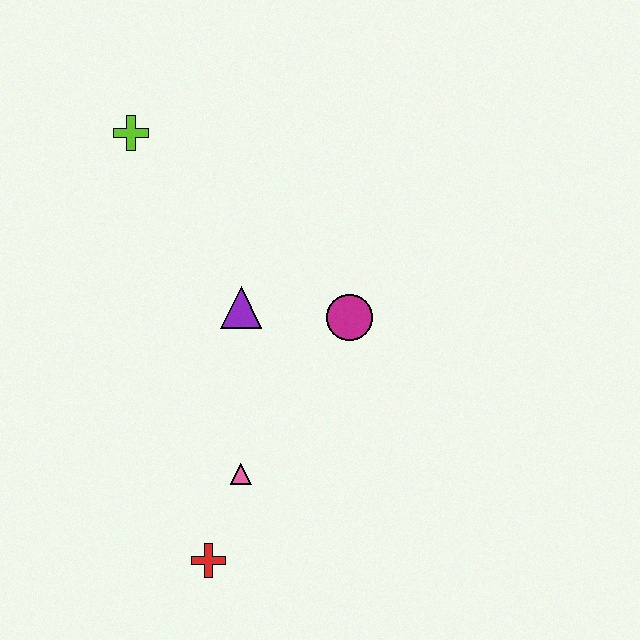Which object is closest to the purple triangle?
The magenta circle is closest to the purple triangle.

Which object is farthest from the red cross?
The lime cross is farthest from the red cross.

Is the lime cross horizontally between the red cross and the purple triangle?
No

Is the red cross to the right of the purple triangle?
No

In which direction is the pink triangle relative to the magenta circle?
The pink triangle is below the magenta circle.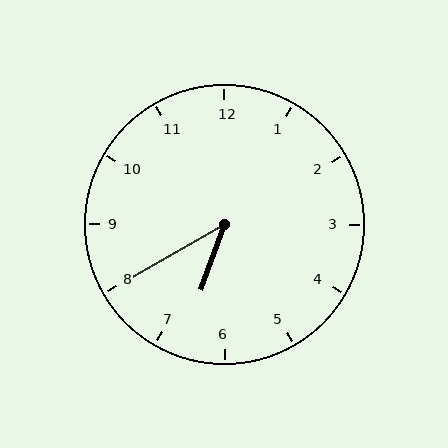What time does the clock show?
6:40.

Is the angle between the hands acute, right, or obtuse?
It is acute.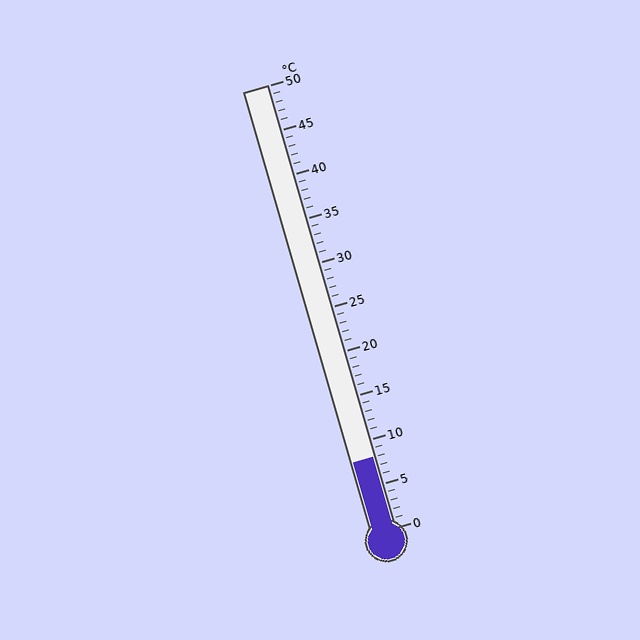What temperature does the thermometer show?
The thermometer shows approximately 8°C.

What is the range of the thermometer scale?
The thermometer scale ranges from 0°C to 50°C.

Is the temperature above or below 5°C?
The temperature is above 5°C.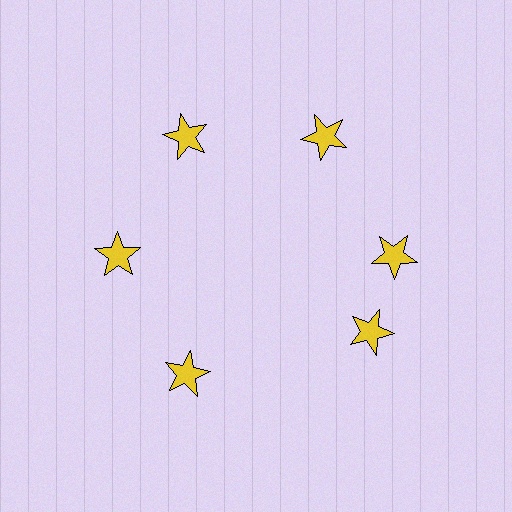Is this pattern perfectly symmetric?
No. The 6 yellow stars are arranged in a ring, but one element near the 5 o'clock position is rotated out of alignment along the ring, breaking the 6-fold rotational symmetry.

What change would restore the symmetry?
The symmetry would be restored by rotating it back into even spacing with its neighbors so that all 6 stars sit at equal angles and equal distance from the center.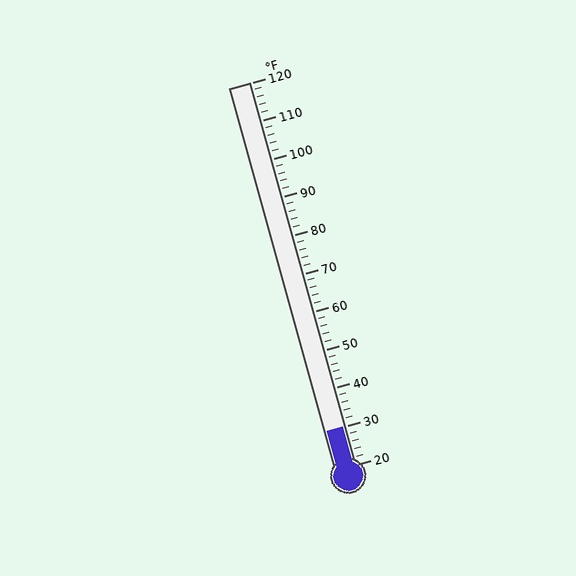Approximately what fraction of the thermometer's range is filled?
The thermometer is filled to approximately 10% of its range.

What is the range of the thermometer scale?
The thermometer scale ranges from 20°F to 120°F.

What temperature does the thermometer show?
The thermometer shows approximately 30°F.